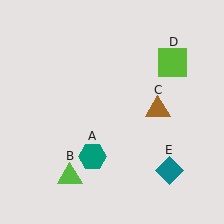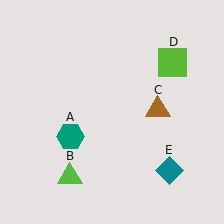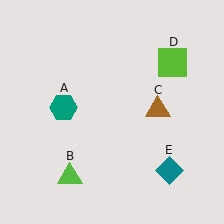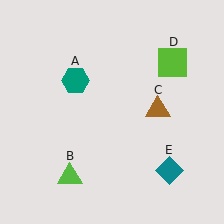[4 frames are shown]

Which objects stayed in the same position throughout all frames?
Lime triangle (object B) and brown triangle (object C) and lime square (object D) and teal diamond (object E) remained stationary.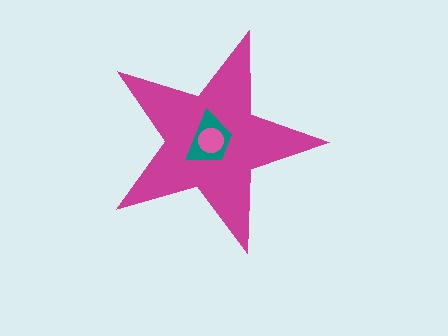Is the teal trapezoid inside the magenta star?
Yes.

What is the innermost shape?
The pink circle.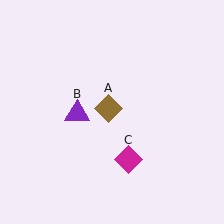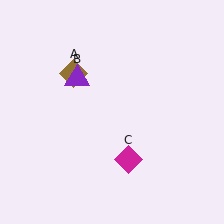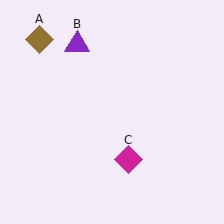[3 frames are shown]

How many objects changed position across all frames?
2 objects changed position: brown diamond (object A), purple triangle (object B).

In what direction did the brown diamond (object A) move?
The brown diamond (object A) moved up and to the left.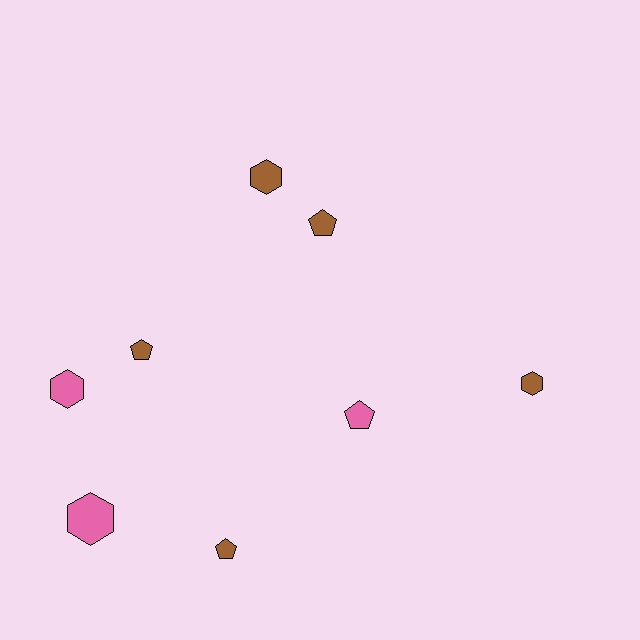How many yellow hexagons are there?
There are no yellow hexagons.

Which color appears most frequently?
Brown, with 5 objects.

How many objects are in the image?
There are 8 objects.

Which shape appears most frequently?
Hexagon, with 4 objects.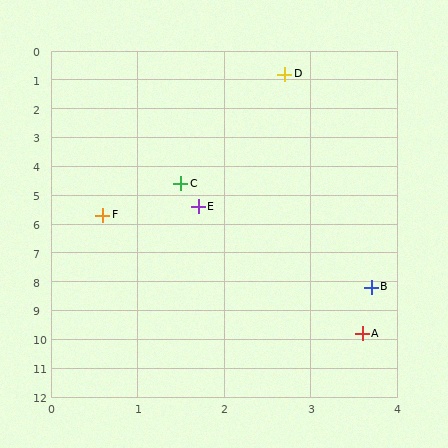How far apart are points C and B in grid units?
Points C and B are about 4.2 grid units apart.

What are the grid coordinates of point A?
Point A is at approximately (3.6, 9.8).